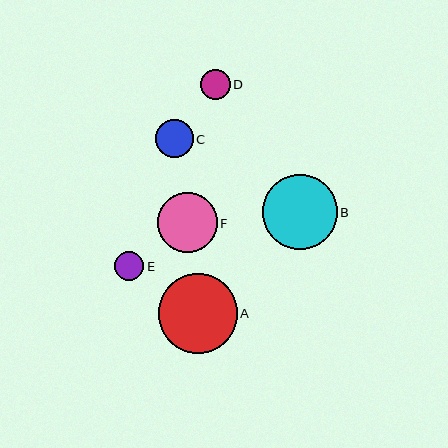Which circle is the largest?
Circle A is the largest with a size of approximately 79 pixels.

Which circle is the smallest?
Circle E is the smallest with a size of approximately 29 pixels.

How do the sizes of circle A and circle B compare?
Circle A and circle B are approximately the same size.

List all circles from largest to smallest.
From largest to smallest: A, B, F, C, D, E.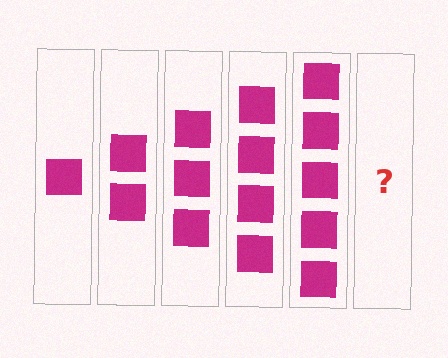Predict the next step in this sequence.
The next step is 6 squares.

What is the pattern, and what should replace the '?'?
The pattern is that each step adds one more square. The '?' should be 6 squares.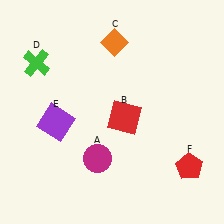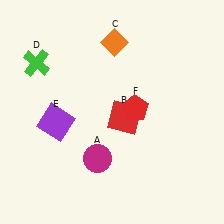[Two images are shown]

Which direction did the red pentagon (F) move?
The red pentagon (F) moved up.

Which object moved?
The red pentagon (F) moved up.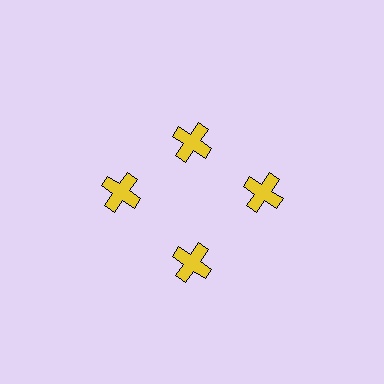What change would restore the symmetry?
The symmetry would be restored by moving it outward, back onto the ring so that all 4 crosses sit at equal angles and equal distance from the center.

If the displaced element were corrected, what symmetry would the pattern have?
It would have 4-fold rotational symmetry — the pattern would map onto itself every 90 degrees.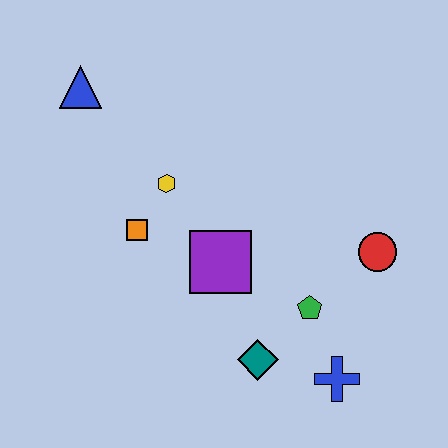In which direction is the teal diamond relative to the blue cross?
The teal diamond is to the left of the blue cross.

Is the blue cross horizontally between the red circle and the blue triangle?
Yes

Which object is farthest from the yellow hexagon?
The blue cross is farthest from the yellow hexagon.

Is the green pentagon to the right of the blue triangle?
Yes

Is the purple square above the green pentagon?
Yes